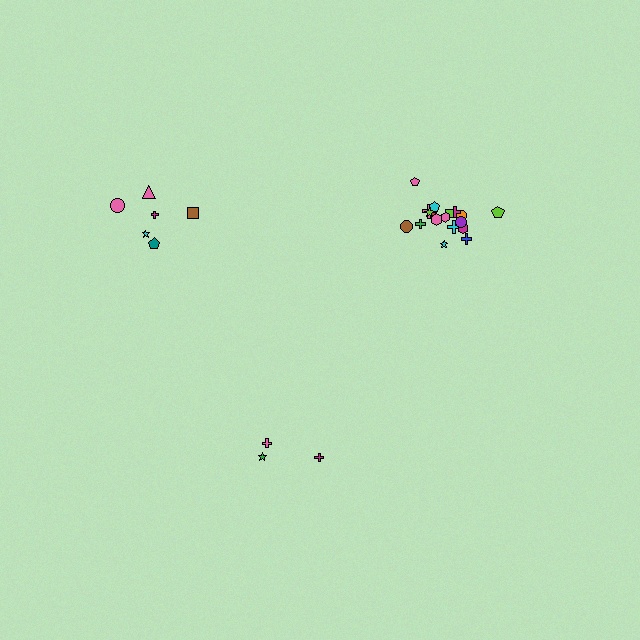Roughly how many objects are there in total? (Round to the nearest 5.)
Roughly 25 objects in total.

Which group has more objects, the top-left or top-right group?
The top-right group.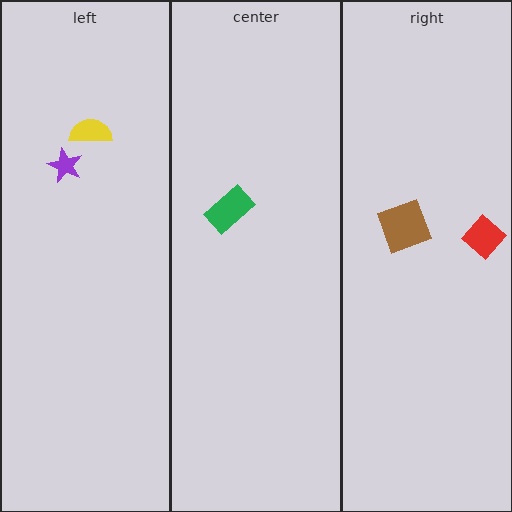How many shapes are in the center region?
1.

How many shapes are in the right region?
2.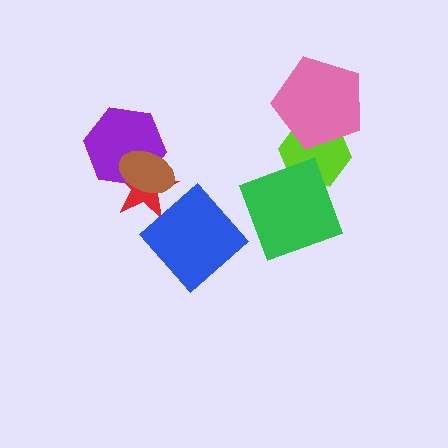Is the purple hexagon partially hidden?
Yes, it is partially covered by another shape.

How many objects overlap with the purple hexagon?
2 objects overlap with the purple hexagon.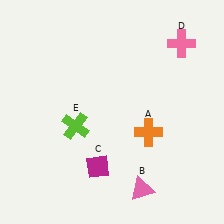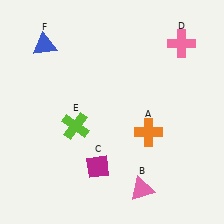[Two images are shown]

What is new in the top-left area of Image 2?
A blue triangle (F) was added in the top-left area of Image 2.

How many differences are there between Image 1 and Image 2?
There is 1 difference between the two images.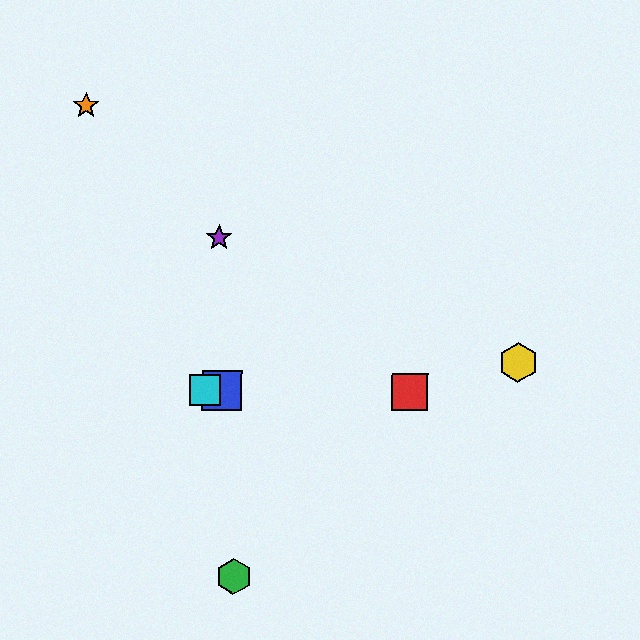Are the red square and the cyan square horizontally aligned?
Yes, both are at y≈392.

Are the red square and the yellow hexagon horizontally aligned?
No, the red square is at y≈392 and the yellow hexagon is at y≈363.